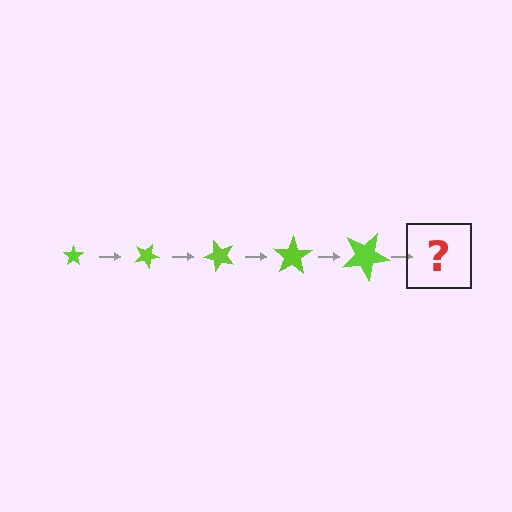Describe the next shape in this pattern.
It should be a star, larger than the previous one and rotated 125 degrees from the start.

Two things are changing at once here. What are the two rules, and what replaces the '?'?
The two rules are that the star grows larger each step and it rotates 25 degrees each step. The '?' should be a star, larger than the previous one and rotated 125 degrees from the start.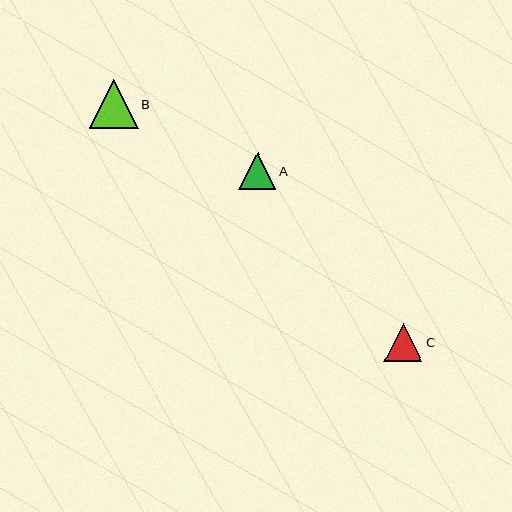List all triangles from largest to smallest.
From largest to smallest: B, C, A.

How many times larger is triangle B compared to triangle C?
Triangle B is approximately 1.3 times the size of triangle C.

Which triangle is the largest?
Triangle B is the largest with a size of approximately 49 pixels.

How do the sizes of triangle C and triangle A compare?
Triangle C and triangle A are approximately the same size.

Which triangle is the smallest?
Triangle A is the smallest with a size of approximately 37 pixels.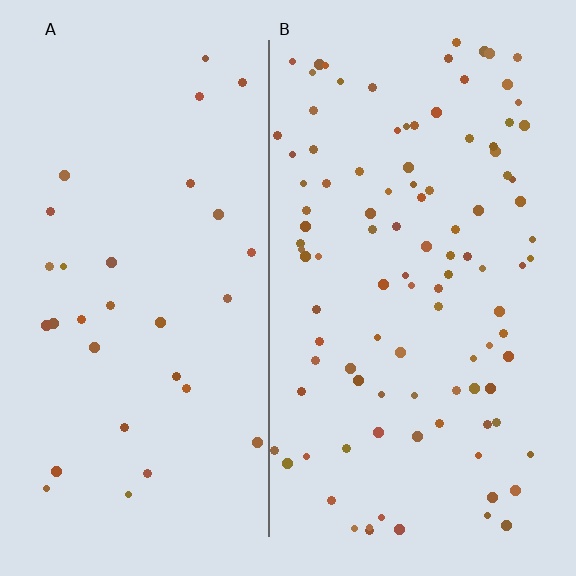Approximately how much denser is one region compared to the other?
Approximately 3.3× — region B over region A.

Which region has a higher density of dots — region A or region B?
B (the right).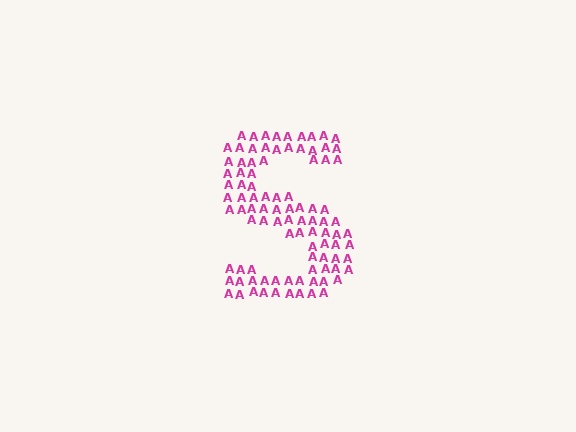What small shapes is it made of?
It is made of small letter A's.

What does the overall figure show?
The overall figure shows the letter S.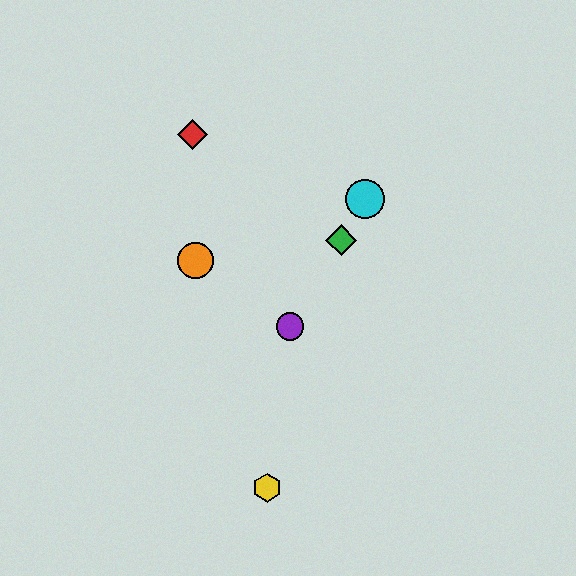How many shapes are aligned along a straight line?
4 shapes (the blue diamond, the green diamond, the purple circle, the cyan circle) are aligned along a straight line.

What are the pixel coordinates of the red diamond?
The red diamond is at (192, 135).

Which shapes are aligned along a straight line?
The blue diamond, the green diamond, the purple circle, the cyan circle are aligned along a straight line.